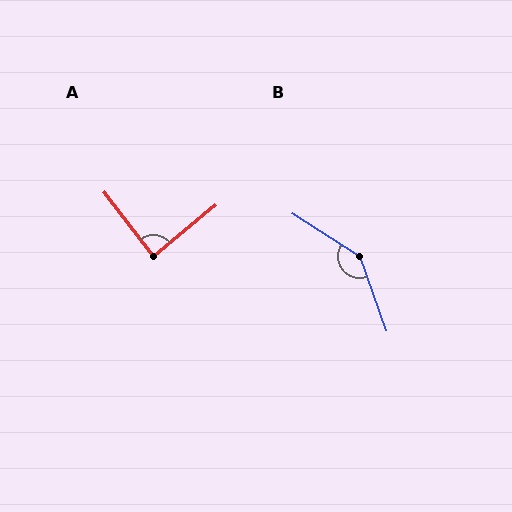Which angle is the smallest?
A, at approximately 88 degrees.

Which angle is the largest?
B, at approximately 142 degrees.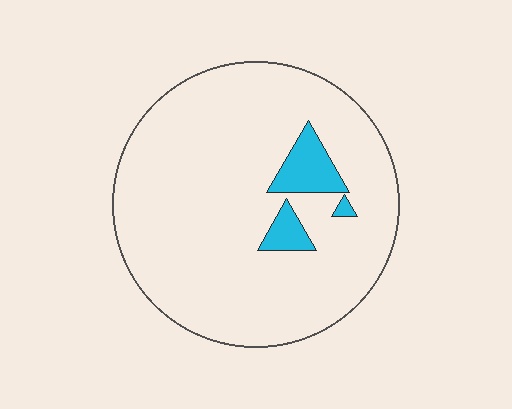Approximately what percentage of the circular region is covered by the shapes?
Approximately 10%.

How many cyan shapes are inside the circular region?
3.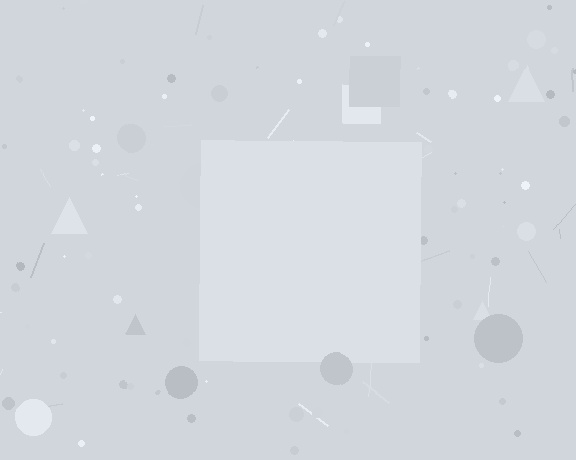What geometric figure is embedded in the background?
A square is embedded in the background.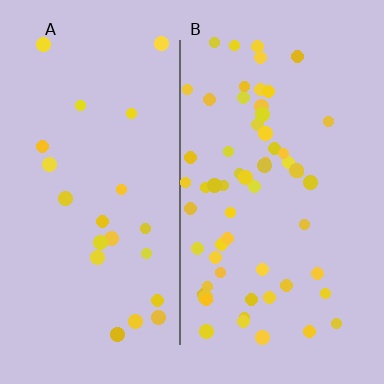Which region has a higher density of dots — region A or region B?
B (the right).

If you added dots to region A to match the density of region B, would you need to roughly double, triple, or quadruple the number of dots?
Approximately triple.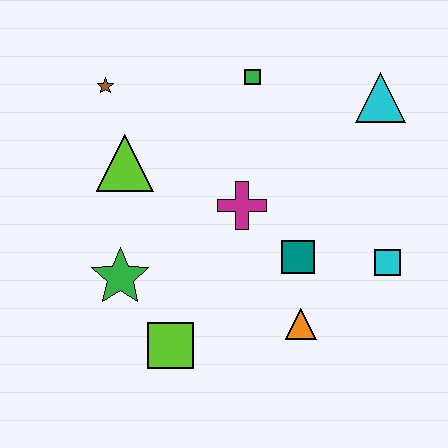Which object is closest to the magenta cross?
The teal square is closest to the magenta cross.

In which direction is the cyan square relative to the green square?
The cyan square is below the green square.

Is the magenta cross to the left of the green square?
Yes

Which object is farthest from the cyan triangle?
The lime square is farthest from the cyan triangle.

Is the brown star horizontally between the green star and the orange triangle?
No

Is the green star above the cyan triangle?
No